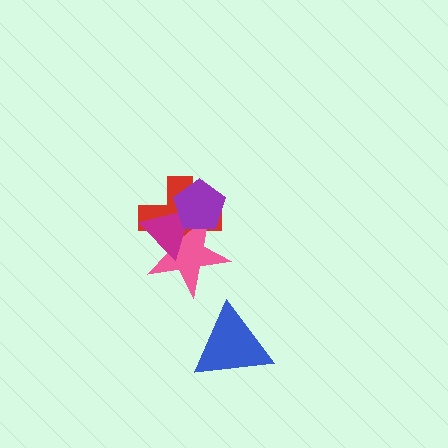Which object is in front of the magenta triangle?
The purple pentagon is in front of the magenta triangle.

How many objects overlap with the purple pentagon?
3 objects overlap with the purple pentagon.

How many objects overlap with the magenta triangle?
3 objects overlap with the magenta triangle.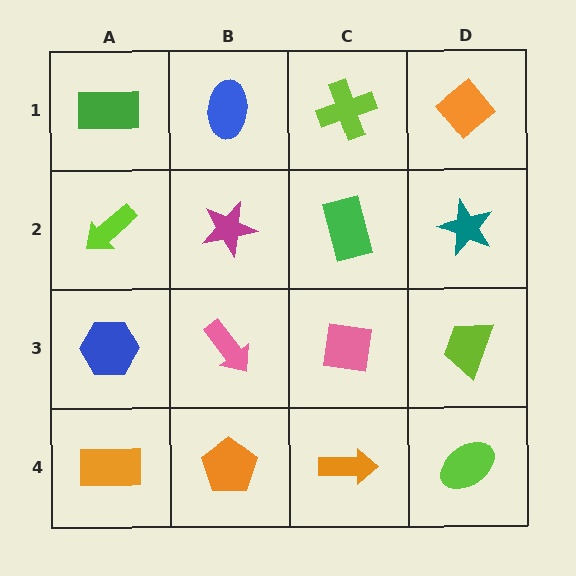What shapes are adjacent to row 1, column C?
A green rectangle (row 2, column C), a blue ellipse (row 1, column B), an orange diamond (row 1, column D).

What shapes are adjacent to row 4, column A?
A blue hexagon (row 3, column A), an orange pentagon (row 4, column B).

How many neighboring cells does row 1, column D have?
2.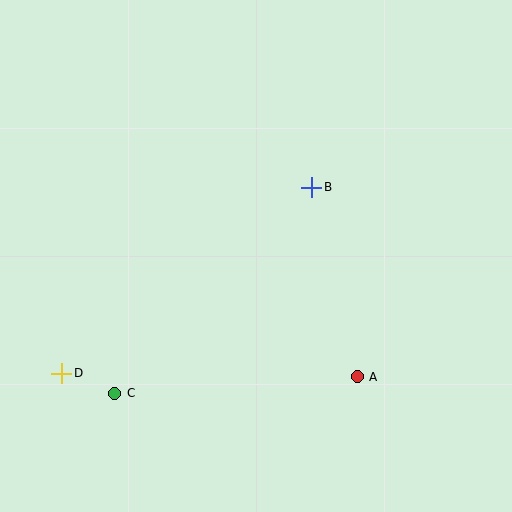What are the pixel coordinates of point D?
Point D is at (62, 373).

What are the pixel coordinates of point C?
Point C is at (115, 393).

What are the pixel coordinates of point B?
Point B is at (312, 187).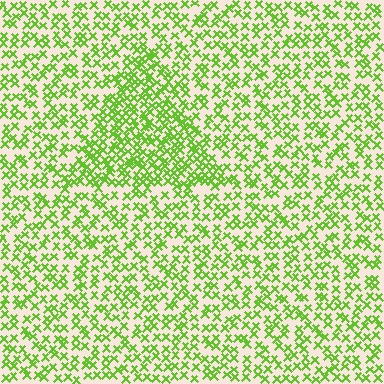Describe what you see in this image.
The image contains small lime elements arranged at two different densities. A triangle-shaped region is visible where the elements are more densely packed than the surrounding area.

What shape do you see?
I see a triangle.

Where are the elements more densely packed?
The elements are more densely packed inside the triangle boundary.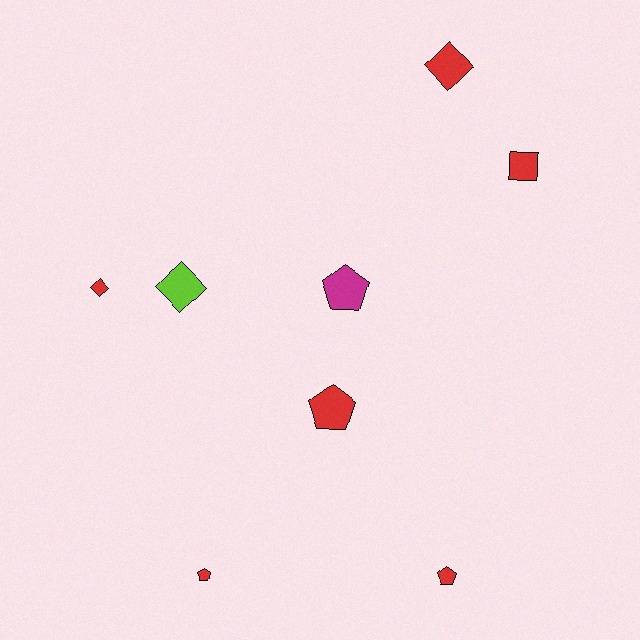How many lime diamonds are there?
There is 1 lime diamond.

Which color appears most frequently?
Red, with 6 objects.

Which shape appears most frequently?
Pentagon, with 4 objects.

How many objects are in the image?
There are 8 objects.